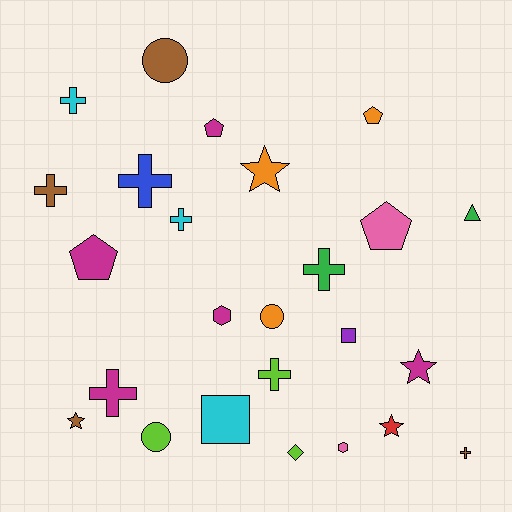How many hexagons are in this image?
There are 2 hexagons.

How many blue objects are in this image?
There is 1 blue object.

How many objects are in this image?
There are 25 objects.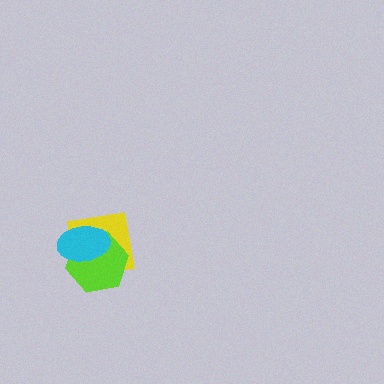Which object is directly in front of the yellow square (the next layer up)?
The lime hexagon is directly in front of the yellow square.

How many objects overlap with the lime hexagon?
2 objects overlap with the lime hexagon.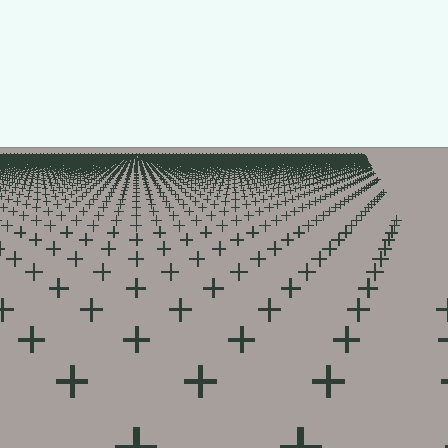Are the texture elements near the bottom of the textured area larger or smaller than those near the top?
Larger. Near the bottom, elements are closer to the viewer and appear at a bigger on-screen size.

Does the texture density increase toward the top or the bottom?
Density increases toward the top.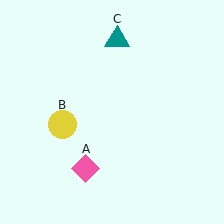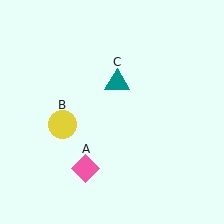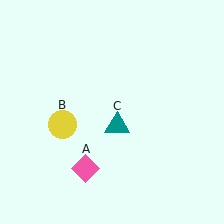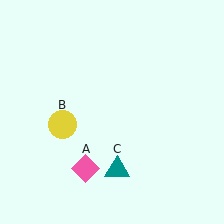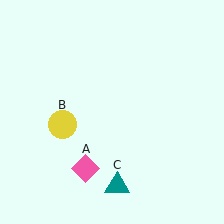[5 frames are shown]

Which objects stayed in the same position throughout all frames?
Pink diamond (object A) and yellow circle (object B) remained stationary.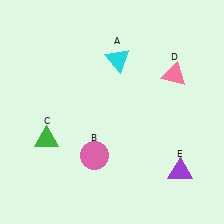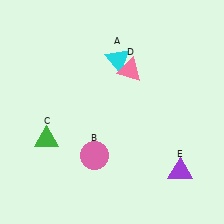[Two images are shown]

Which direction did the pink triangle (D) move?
The pink triangle (D) moved left.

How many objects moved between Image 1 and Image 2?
1 object moved between the two images.